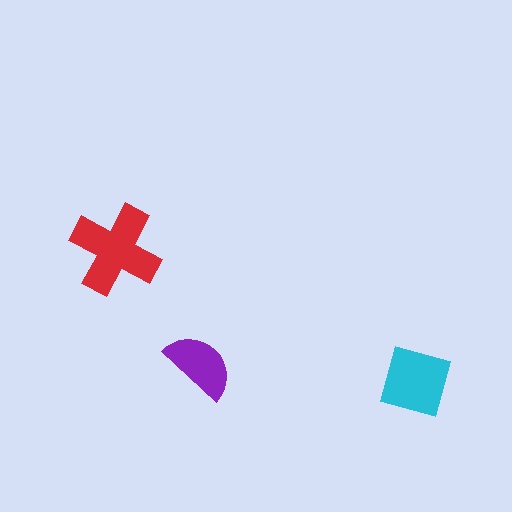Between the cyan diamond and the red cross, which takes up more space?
The red cross.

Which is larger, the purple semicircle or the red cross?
The red cross.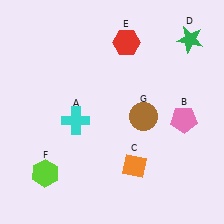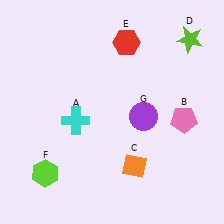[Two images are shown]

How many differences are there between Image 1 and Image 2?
There are 2 differences between the two images.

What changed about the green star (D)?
In Image 1, D is green. In Image 2, it changed to lime.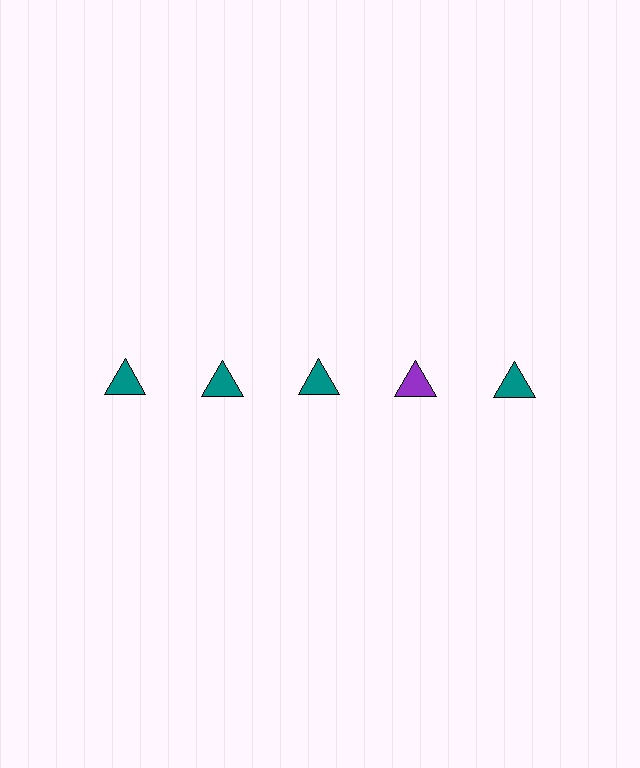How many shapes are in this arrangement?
There are 5 shapes arranged in a grid pattern.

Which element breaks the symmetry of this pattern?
The purple triangle in the top row, second from right column breaks the symmetry. All other shapes are teal triangles.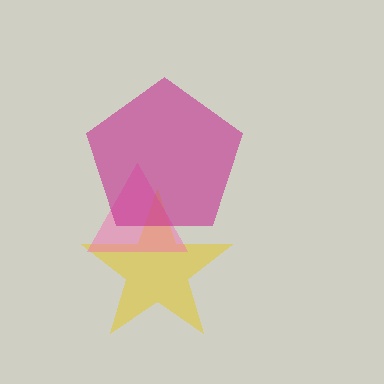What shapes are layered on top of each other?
The layered shapes are: a yellow star, a pink triangle, a magenta pentagon.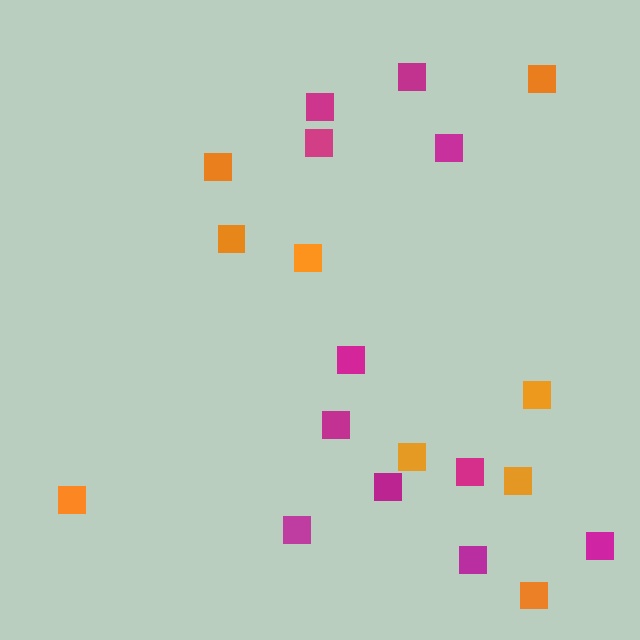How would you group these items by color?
There are 2 groups: one group of magenta squares (11) and one group of orange squares (9).